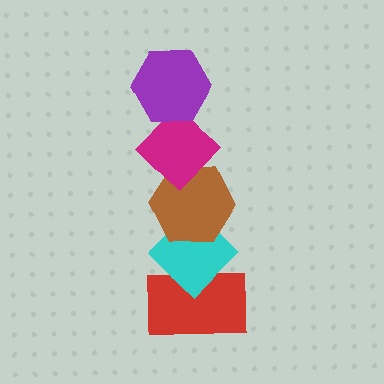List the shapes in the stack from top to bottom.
From top to bottom: the purple hexagon, the magenta diamond, the brown hexagon, the cyan diamond, the red rectangle.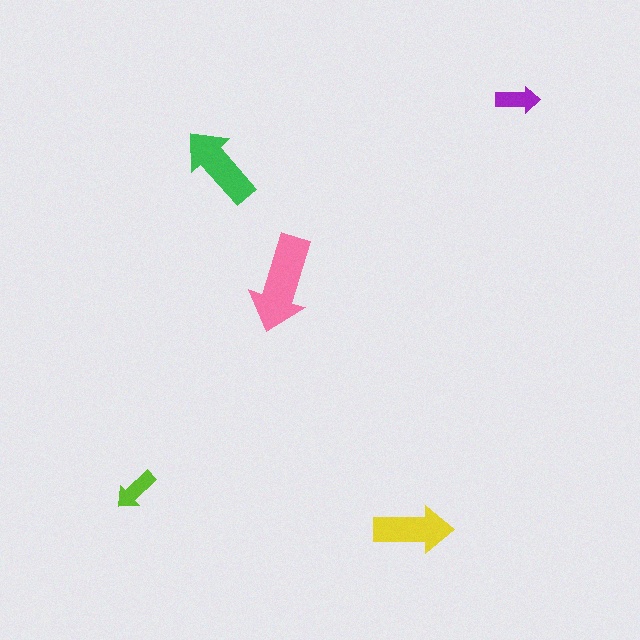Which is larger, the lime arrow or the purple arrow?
The lime one.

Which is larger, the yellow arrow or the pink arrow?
The pink one.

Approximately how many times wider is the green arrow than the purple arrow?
About 2 times wider.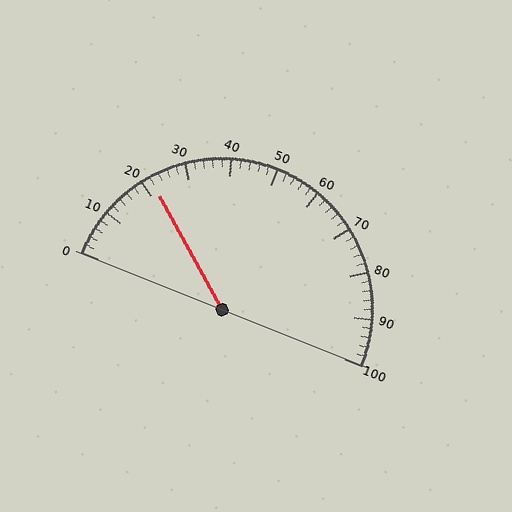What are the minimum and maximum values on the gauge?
The gauge ranges from 0 to 100.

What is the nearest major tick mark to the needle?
The nearest major tick mark is 20.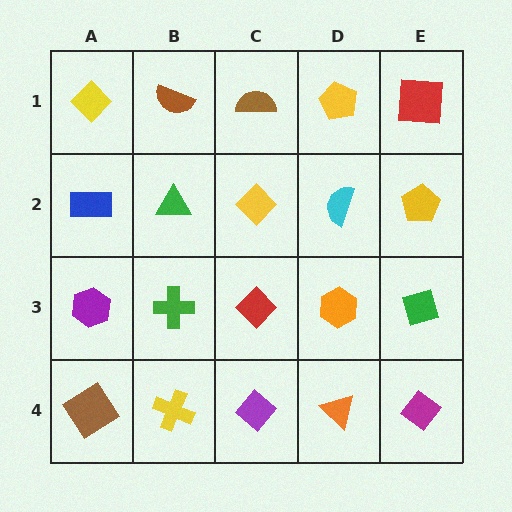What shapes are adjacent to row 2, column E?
A red square (row 1, column E), a green diamond (row 3, column E), a cyan semicircle (row 2, column D).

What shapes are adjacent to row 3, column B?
A green triangle (row 2, column B), a yellow cross (row 4, column B), a purple hexagon (row 3, column A), a red diamond (row 3, column C).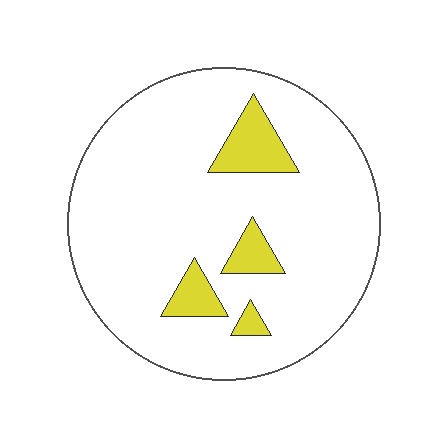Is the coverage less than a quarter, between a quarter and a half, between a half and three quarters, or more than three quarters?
Less than a quarter.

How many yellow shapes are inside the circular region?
4.